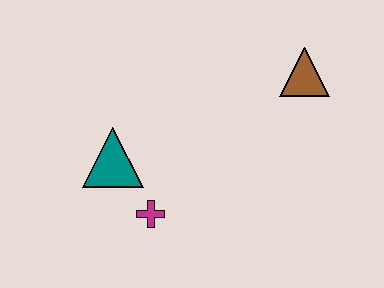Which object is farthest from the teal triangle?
The brown triangle is farthest from the teal triangle.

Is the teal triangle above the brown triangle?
No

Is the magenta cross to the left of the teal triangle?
No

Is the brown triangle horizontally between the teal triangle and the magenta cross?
No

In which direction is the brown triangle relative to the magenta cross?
The brown triangle is to the right of the magenta cross.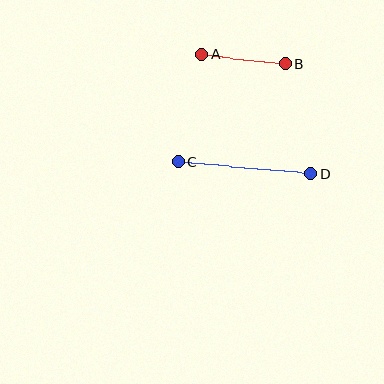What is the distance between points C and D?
The distance is approximately 133 pixels.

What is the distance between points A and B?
The distance is approximately 84 pixels.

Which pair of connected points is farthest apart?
Points C and D are farthest apart.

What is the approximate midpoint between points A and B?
The midpoint is at approximately (243, 59) pixels.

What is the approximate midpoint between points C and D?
The midpoint is at approximately (245, 168) pixels.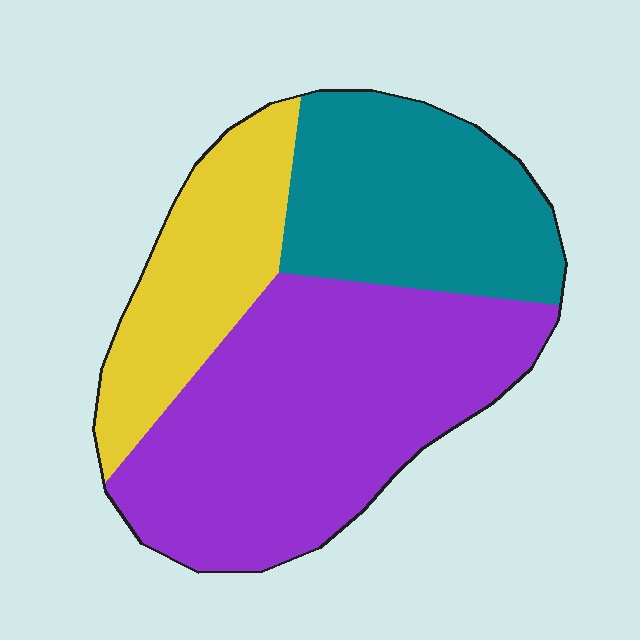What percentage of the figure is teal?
Teal takes up about one quarter (1/4) of the figure.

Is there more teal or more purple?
Purple.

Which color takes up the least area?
Yellow, at roughly 20%.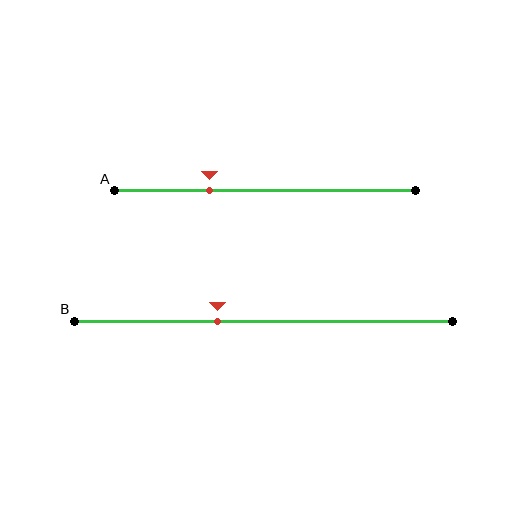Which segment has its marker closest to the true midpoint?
Segment B has its marker closest to the true midpoint.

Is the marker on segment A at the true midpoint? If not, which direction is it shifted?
No, the marker on segment A is shifted to the left by about 18% of the segment length.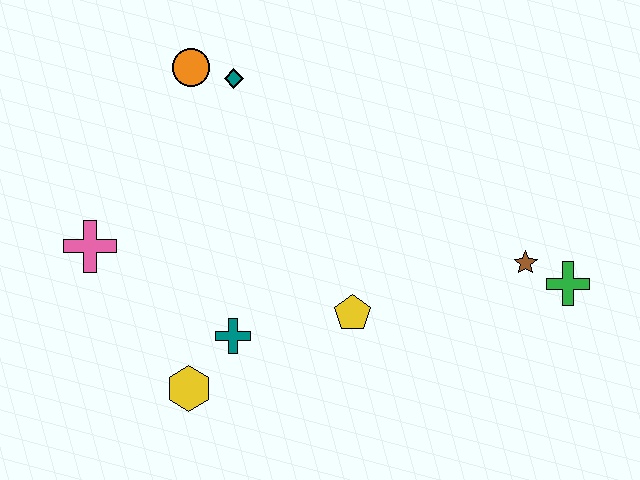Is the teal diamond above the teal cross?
Yes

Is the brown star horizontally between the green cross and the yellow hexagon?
Yes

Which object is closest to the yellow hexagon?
The teal cross is closest to the yellow hexagon.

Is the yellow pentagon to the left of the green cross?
Yes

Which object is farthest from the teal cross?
The green cross is farthest from the teal cross.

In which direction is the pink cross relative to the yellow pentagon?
The pink cross is to the left of the yellow pentagon.